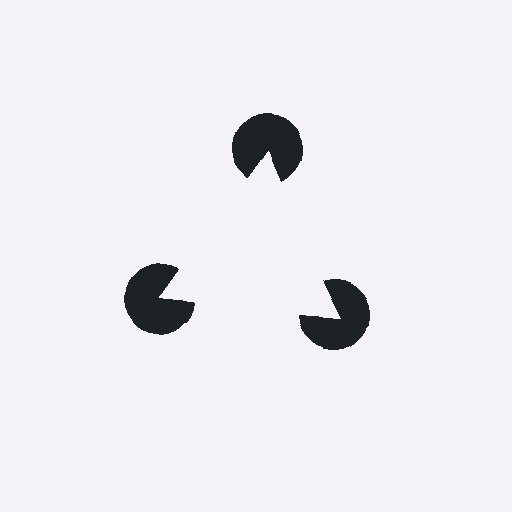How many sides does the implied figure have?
3 sides.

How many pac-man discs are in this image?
There are 3 — one at each vertex of the illusory triangle.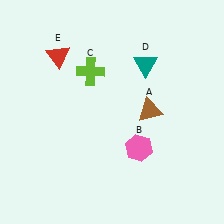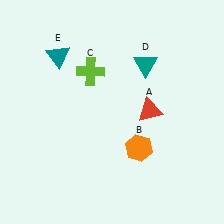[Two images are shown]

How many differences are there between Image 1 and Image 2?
There are 3 differences between the two images.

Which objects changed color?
A changed from brown to red. B changed from pink to orange. E changed from red to teal.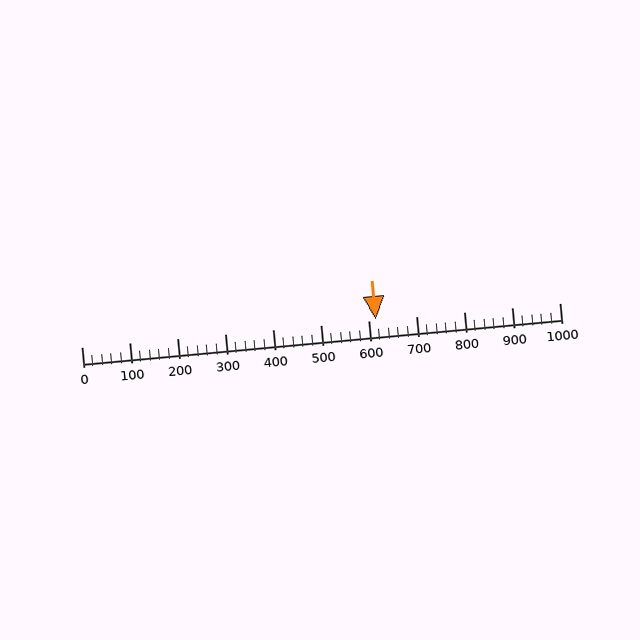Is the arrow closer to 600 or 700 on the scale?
The arrow is closer to 600.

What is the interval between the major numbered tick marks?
The major tick marks are spaced 100 units apart.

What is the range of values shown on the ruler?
The ruler shows values from 0 to 1000.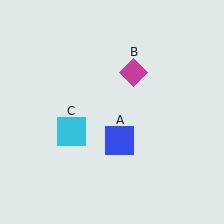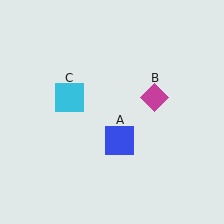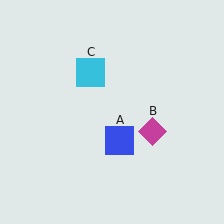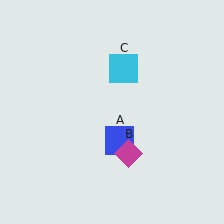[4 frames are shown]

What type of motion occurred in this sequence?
The magenta diamond (object B), cyan square (object C) rotated clockwise around the center of the scene.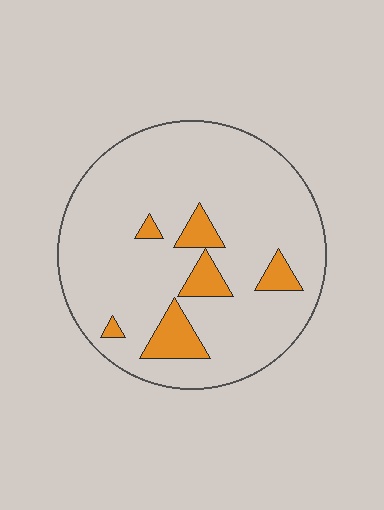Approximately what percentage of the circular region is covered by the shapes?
Approximately 10%.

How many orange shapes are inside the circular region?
6.